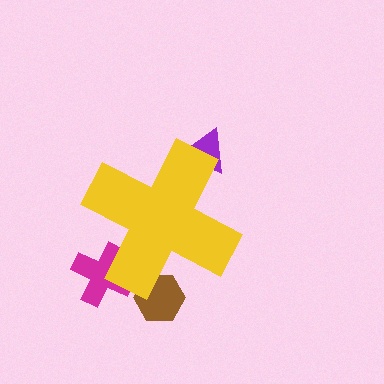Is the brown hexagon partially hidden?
Yes, the brown hexagon is partially hidden behind the yellow cross.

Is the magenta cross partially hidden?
Yes, the magenta cross is partially hidden behind the yellow cross.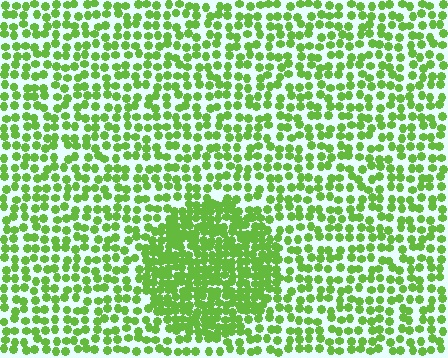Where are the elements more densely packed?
The elements are more densely packed inside the circle boundary.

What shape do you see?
I see a circle.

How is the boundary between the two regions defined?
The boundary is defined by a change in element density (approximately 2.0x ratio). All elements are the same color, size, and shape.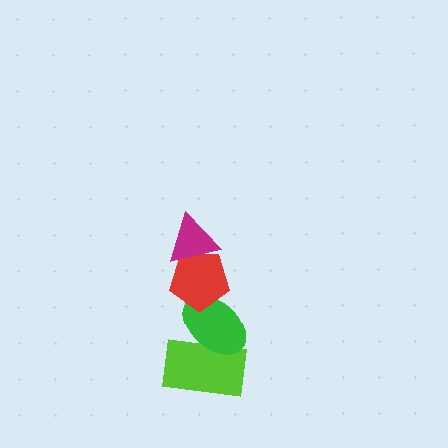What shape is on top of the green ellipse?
The red pentagon is on top of the green ellipse.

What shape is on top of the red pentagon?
The magenta triangle is on top of the red pentagon.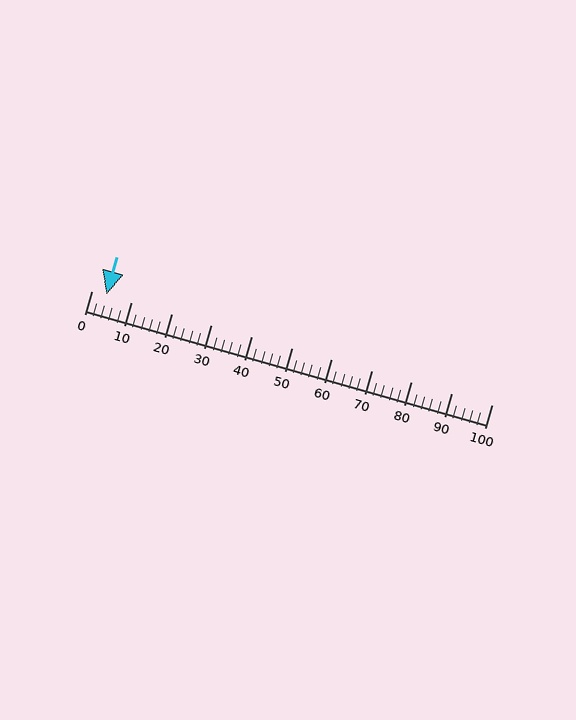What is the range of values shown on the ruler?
The ruler shows values from 0 to 100.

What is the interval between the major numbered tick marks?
The major tick marks are spaced 10 units apart.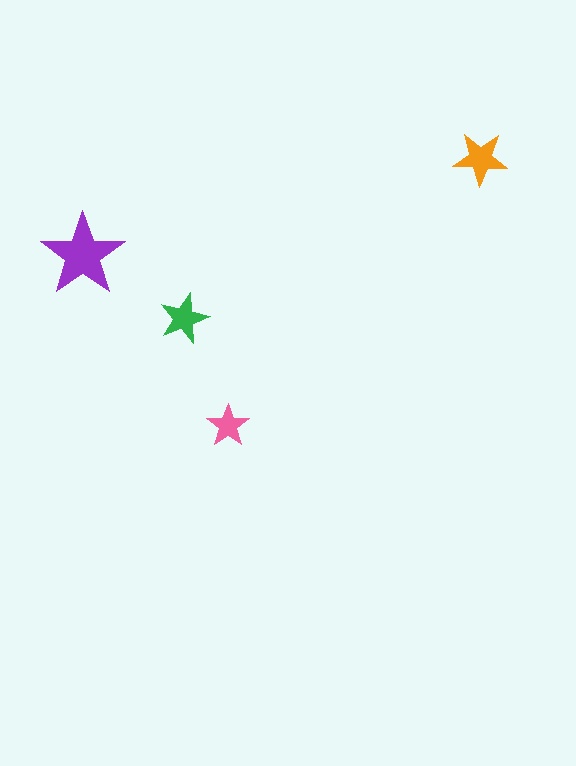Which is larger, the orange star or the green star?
The orange one.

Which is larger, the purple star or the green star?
The purple one.